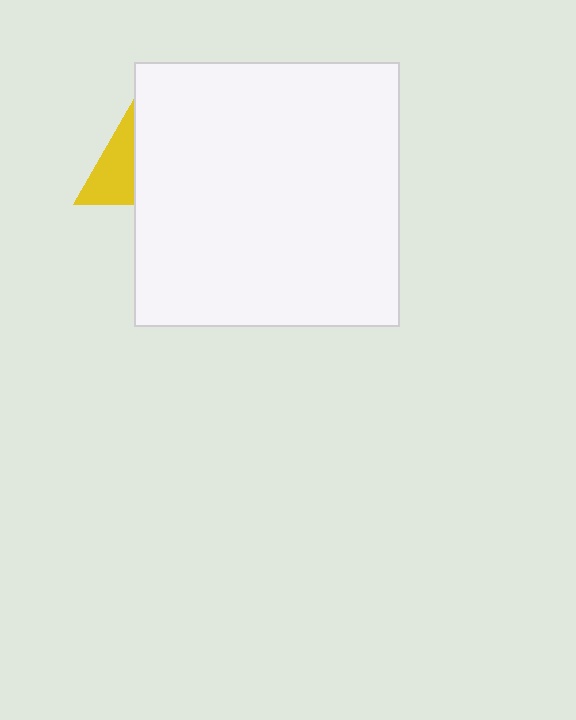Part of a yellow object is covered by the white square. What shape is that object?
It is a triangle.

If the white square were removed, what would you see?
You would see the complete yellow triangle.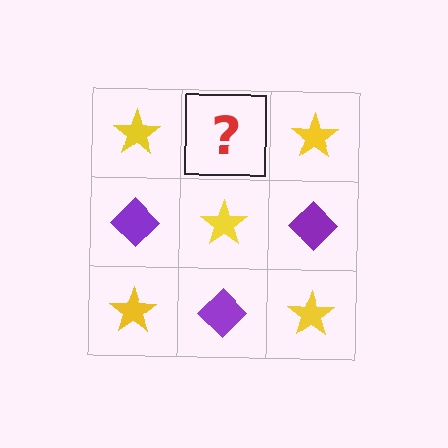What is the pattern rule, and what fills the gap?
The rule is that it alternates yellow star and purple diamond in a checkerboard pattern. The gap should be filled with a purple diamond.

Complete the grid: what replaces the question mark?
The question mark should be replaced with a purple diamond.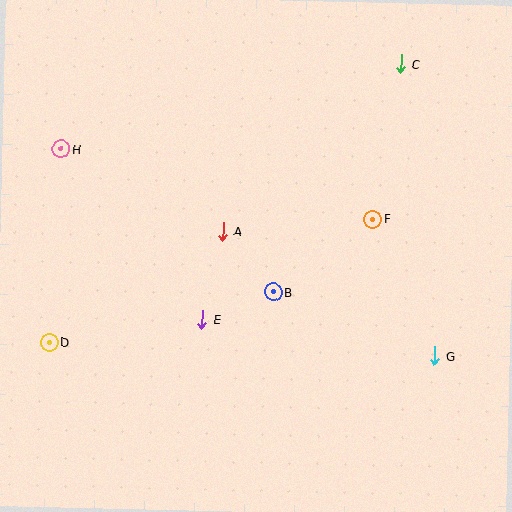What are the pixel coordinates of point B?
Point B is at (273, 292).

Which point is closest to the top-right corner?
Point C is closest to the top-right corner.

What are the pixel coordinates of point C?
Point C is at (401, 64).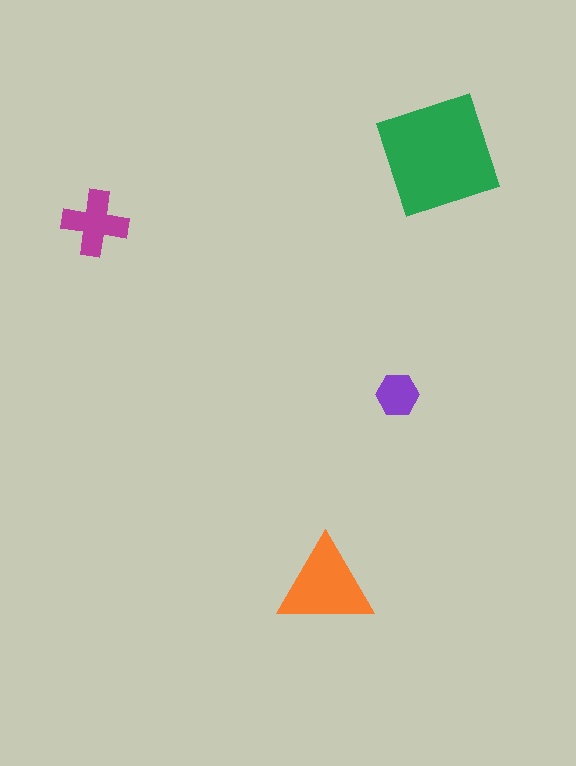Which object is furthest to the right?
The green square is rightmost.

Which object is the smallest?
The purple hexagon.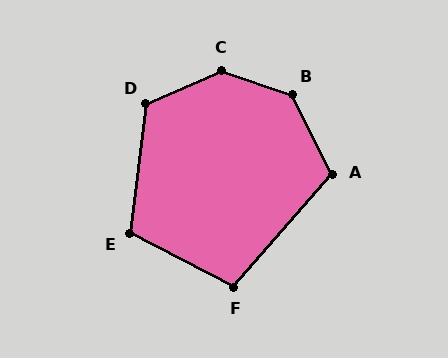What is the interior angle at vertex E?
Approximately 111 degrees (obtuse).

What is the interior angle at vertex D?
Approximately 121 degrees (obtuse).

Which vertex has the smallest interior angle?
F, at approximately 104 degrees.